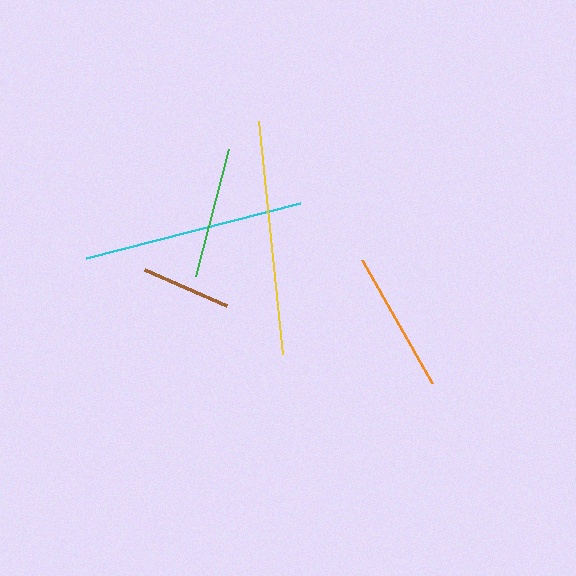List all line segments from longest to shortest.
From longest to shortest: yellow, cyan, orange, green, brown.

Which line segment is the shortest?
The brown line is the shortest at approximately 89 pixels.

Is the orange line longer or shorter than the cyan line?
The cyan line is longer than the orange line.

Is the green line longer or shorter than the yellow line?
The yellow line is longer than the green line.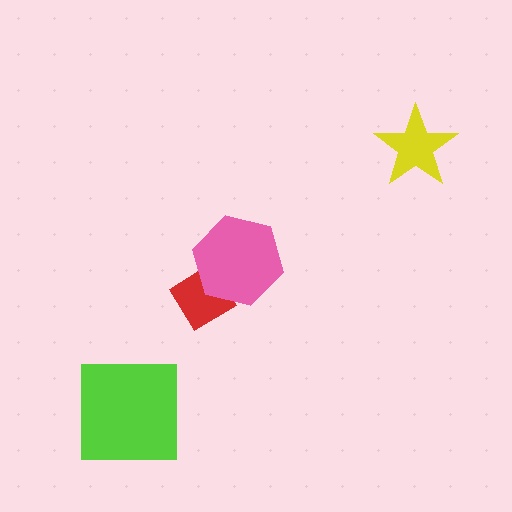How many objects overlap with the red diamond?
1 object overlaps with the red diamond.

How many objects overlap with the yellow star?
0 objects overlap with the yellow star.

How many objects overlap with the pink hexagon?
1 object overlaps with the pink hexagon.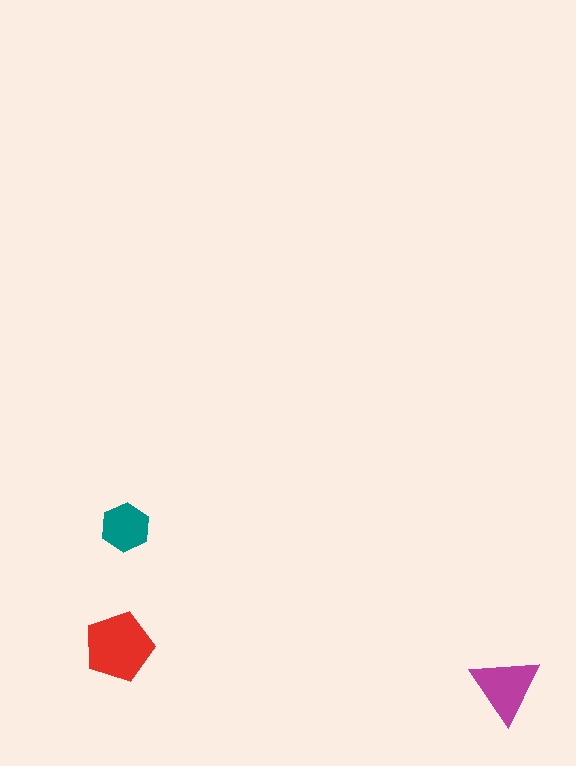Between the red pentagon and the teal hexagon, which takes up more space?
The red pentagon.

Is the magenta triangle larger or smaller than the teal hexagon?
Larger.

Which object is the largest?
The red pentagon.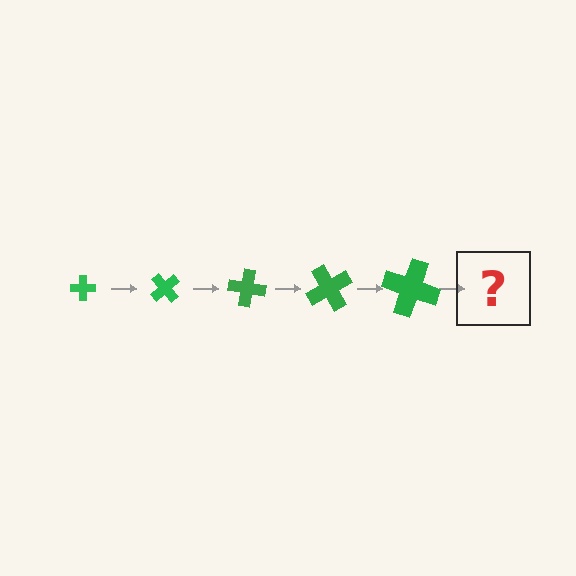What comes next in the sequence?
The next element should be a cross, larger than the previous one and rotated 250 degrees from the start.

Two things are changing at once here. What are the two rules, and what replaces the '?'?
The two rules are that the cross grows larger each step and it rotates 50 degrees each step. The '?' should be a cross, larger than the previous one and rotated 250 degrees from the start.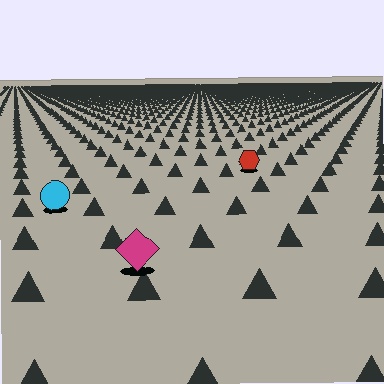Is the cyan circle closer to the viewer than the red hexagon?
Yes. The cyan circle is closer — you can tell from the texture gradient: the ground texture is coarser near it.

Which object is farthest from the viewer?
The red hexagon is farthest from the viewer. It appears smaller and the ground texture around it is denser.